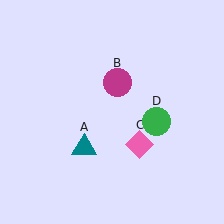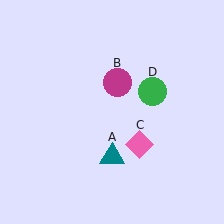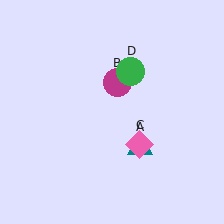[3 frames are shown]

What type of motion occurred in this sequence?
The teal triangle (object A), green circle (object D) rotated counterclockwise around the center of the scene.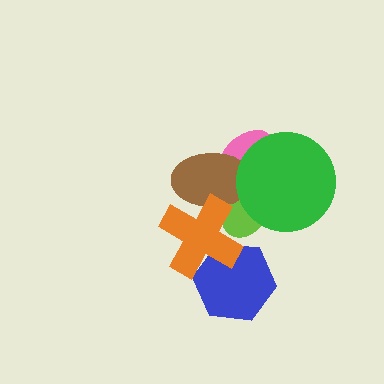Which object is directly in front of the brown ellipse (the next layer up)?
The green circle is directly in front of the brown ellipse.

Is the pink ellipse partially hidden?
Yes, it is partially covered by another shape.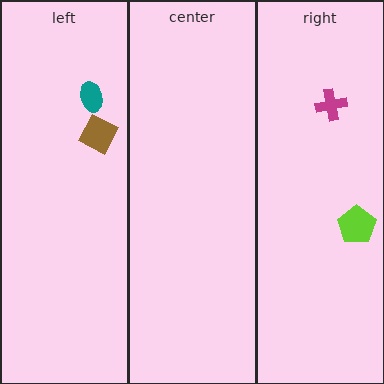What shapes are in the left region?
The teal ellipse, the brown square.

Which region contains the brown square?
The left region.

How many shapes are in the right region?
2.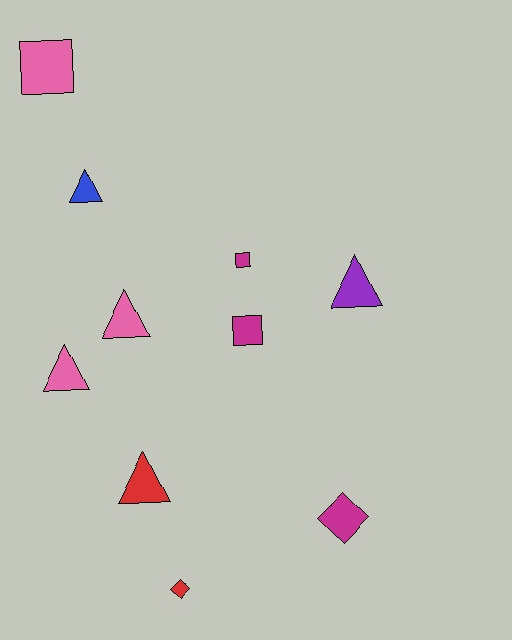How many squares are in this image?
There are 3 squares.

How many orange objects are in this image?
There are no orange objects.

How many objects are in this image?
There are 10 objects.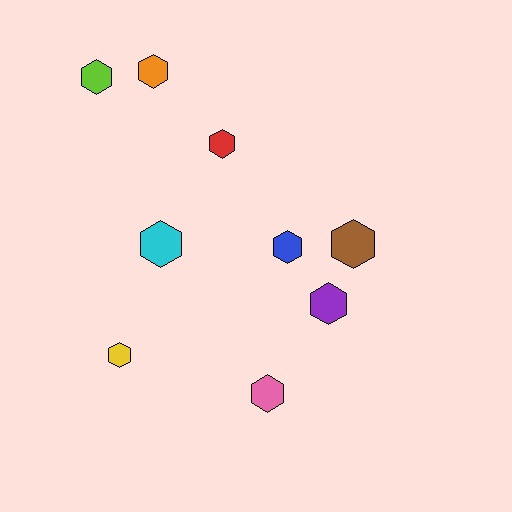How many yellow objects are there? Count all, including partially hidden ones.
There is 1 yellow object.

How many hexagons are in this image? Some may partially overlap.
There are 9 hexagons.